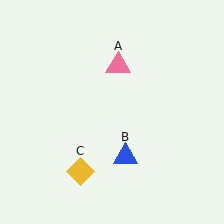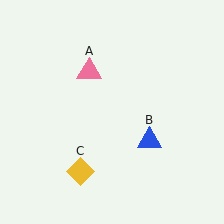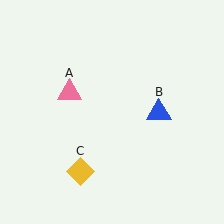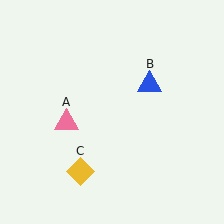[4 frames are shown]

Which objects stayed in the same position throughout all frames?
Yellow diamond (object C) remained stationary.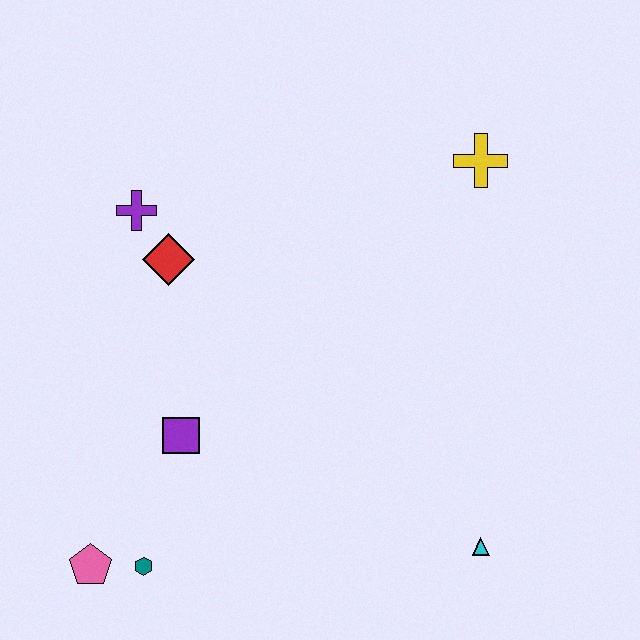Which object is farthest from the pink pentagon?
The yellow cross is farthest from the pink pentagon.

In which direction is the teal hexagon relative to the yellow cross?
The teal hexagon is below the yellow cross.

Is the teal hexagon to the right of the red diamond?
No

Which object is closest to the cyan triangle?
The purple square is closest to the cyan triangle.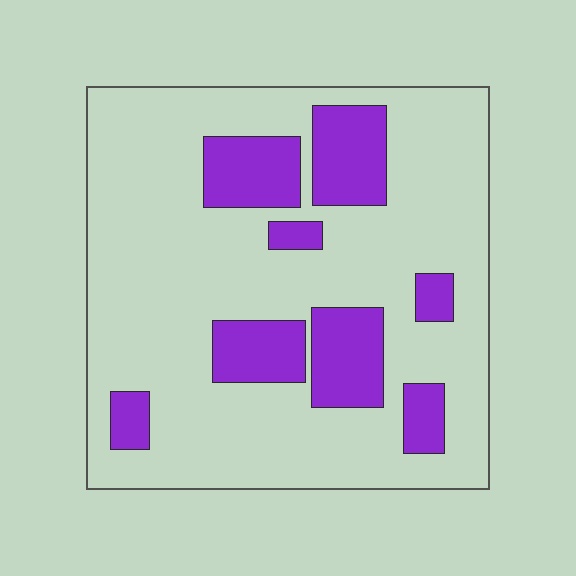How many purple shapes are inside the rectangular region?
8.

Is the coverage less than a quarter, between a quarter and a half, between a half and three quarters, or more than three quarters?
Less than a quarter.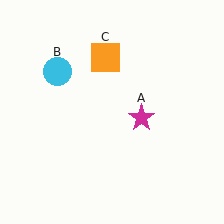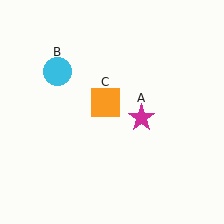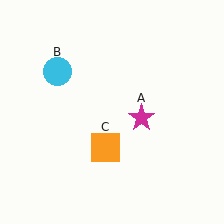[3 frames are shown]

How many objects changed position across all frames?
1 object changed position: orange square (object C).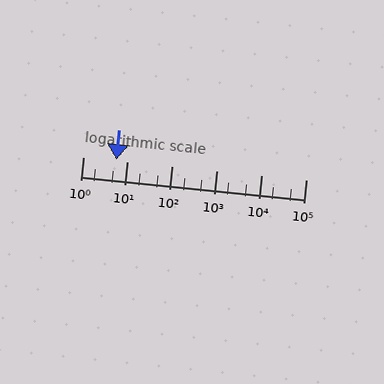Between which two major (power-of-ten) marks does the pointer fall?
The pointer is between 1 and 10.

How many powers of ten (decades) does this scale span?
The scale spans 5 decades, from 1 to 100000.